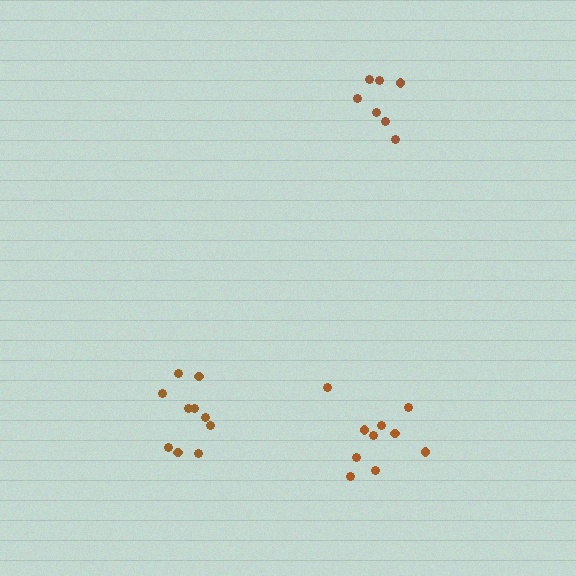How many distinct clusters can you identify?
There are 3 distinct clusters.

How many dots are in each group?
Group 1: 7 dots, Group 2: 10 dots, Group 3: 10 dots (27 total).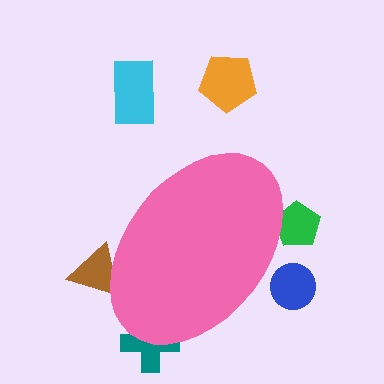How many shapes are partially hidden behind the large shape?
4 shapes are partially hidden.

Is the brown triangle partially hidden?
Yes, the brown triangle is partially hidden behind the pink ellipse.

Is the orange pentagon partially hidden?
No, the orange pentagon is fully visible.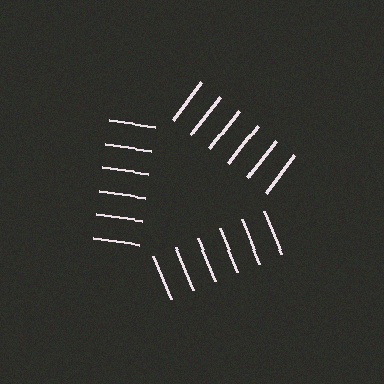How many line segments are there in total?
18 — 6 along each of the 3 edges.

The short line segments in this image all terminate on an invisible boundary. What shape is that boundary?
An illusory triangle — the line segments terminate on its edges but no continuous stroke is drawn.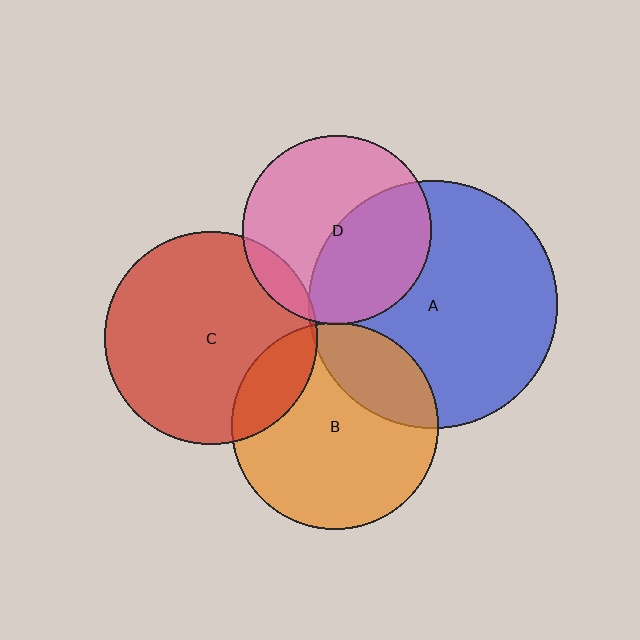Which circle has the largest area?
Circle A (blue).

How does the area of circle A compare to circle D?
Approximately 1.7 times.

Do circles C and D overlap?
Yes.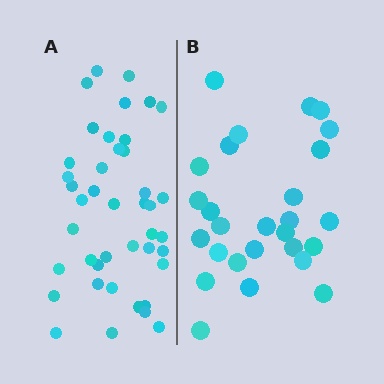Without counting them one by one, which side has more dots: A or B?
Region A (the left region) has more dots.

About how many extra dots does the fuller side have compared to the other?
Region A has approximately 15 more dots than region B.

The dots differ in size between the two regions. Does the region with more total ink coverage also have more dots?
No. Region B has more total ink coverage because its dots are larger, but region A actually contains more individual dots. Total area can be misleading — the number of items is what matters here.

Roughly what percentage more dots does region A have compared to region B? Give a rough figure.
About 55% more.